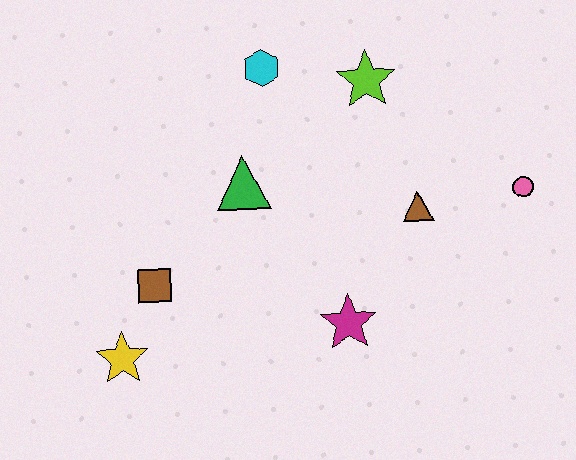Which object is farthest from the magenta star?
The cyan hexagon is farthest from the magenta star.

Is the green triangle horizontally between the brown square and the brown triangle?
Yes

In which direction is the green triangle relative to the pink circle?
The green triangle is to the left of the pink circle.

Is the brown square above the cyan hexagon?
No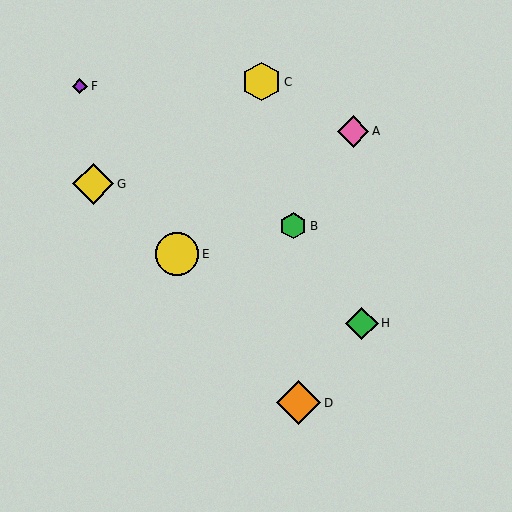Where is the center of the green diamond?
The center of the green diamond is at (362, 323).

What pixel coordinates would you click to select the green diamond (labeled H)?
Click at (362, 323) to select the green diamond H.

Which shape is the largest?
The orange diamond (labeled D) is the largest.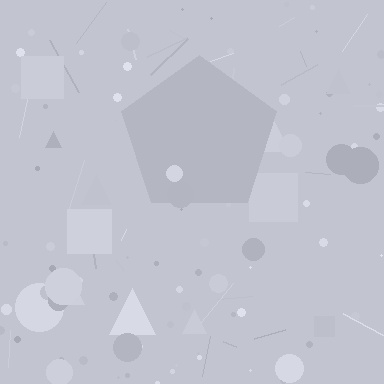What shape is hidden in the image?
A pentagon is hidden in the image.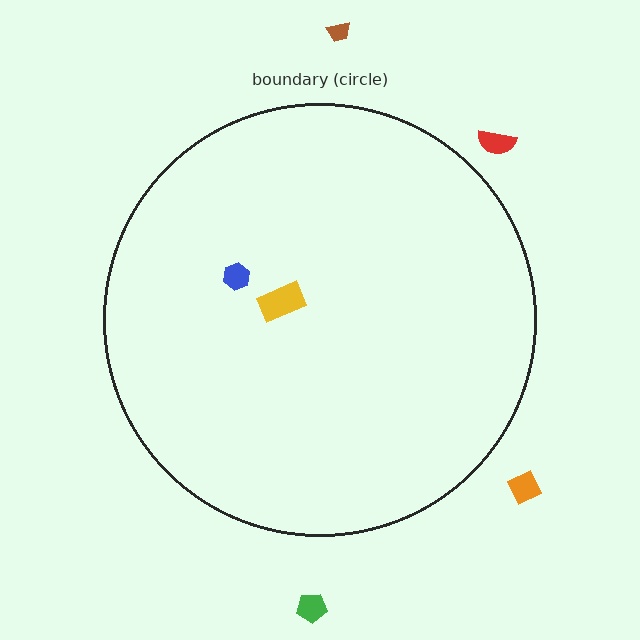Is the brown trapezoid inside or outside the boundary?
Outside.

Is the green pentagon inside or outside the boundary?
Outside.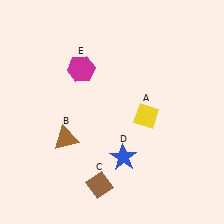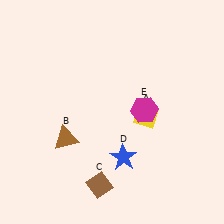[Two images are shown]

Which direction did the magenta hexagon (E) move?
The magenta hexagon (E) moved right.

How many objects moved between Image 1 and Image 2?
1 object moved between the two images.